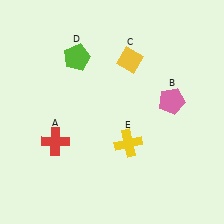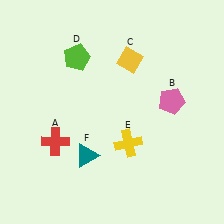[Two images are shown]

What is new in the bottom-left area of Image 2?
A teal triangle (F) was added in the bottom-left area of Image 2.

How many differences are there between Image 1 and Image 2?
There is 1 difference between the two images.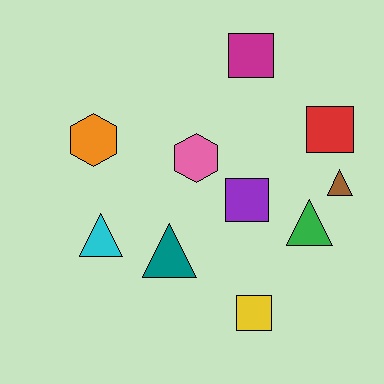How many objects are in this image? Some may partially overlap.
There are 10 objects.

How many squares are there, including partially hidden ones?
There are 4 squares.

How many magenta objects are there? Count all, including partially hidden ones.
There is 1 magenta object.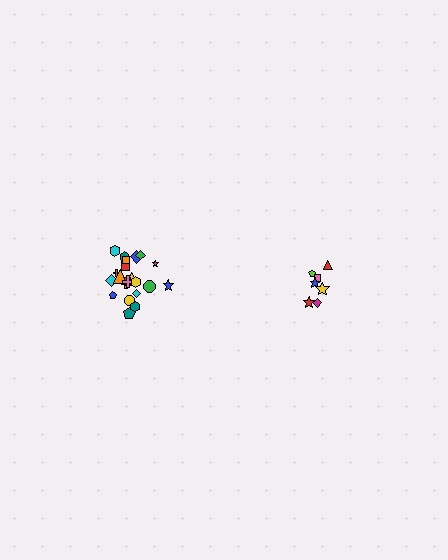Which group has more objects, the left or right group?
The left group.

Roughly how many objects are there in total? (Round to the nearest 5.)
Roughly 30 objects in total.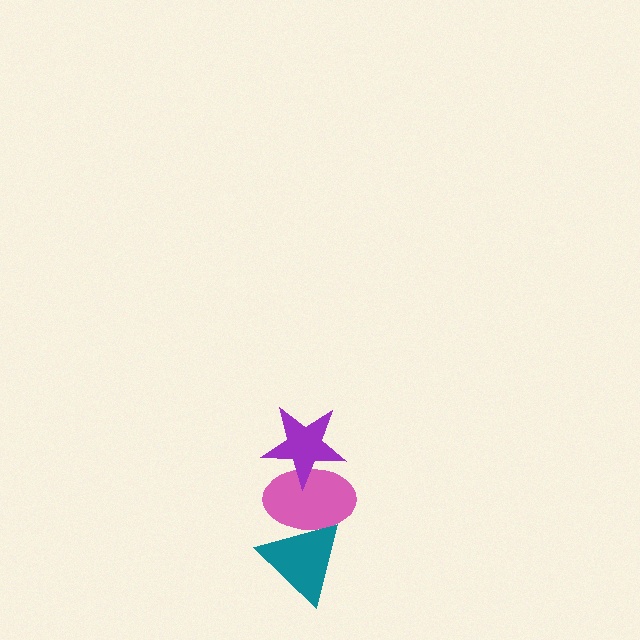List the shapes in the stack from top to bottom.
From top to bottom: the purple star, the pink ellipse, the teal triangle.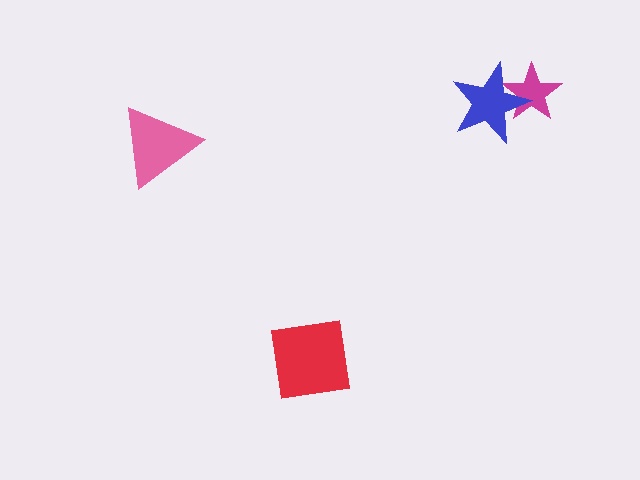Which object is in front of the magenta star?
The blue star is in front of the magenta star.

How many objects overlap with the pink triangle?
0 objects overlap with the pink triangle.